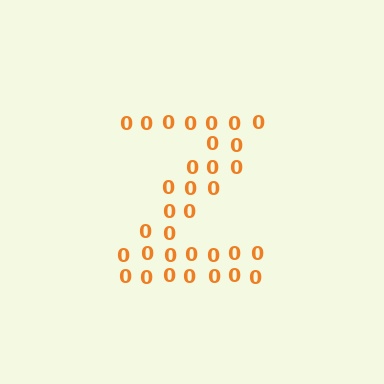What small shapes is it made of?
It is made of small digit 0's.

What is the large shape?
The large shape is the letter Z.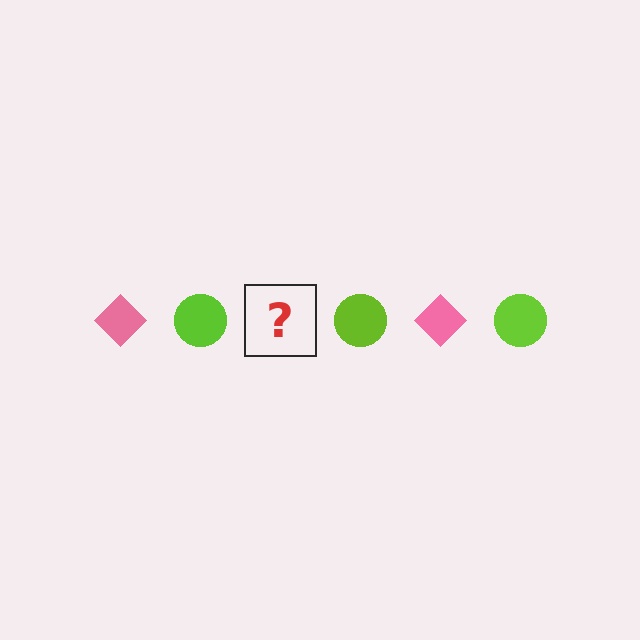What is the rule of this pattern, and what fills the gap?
The rule is that the pattern alternates between pink diamond and lime circle. The gap should be filled with a pink diamond.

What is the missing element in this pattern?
The missing element is a pink diamond.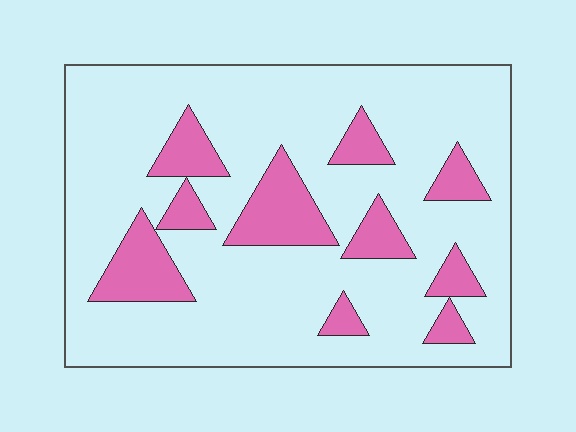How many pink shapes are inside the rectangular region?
10.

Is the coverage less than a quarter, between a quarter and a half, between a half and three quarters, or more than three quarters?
Less than a quarter.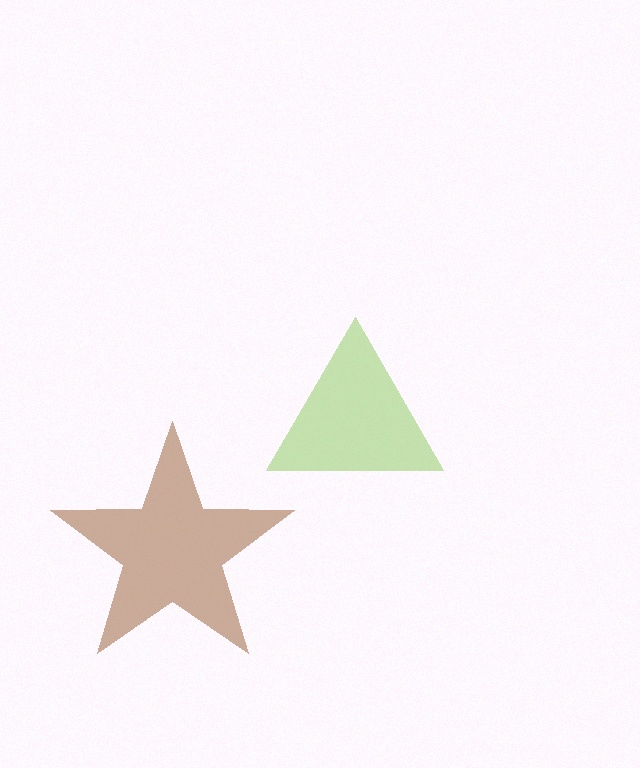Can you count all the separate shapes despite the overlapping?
Yes, there are 2 separate shapes.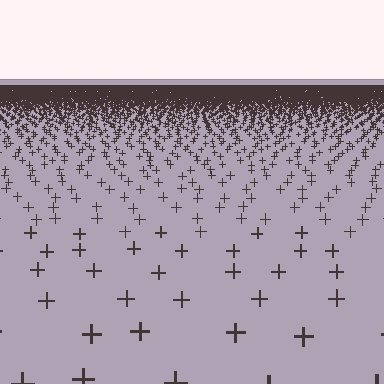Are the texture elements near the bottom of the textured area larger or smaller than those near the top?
Larger. Near the bottom, elements are closer to the viewer and appear at a bigger on-screen size.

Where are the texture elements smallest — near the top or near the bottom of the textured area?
Near the top.